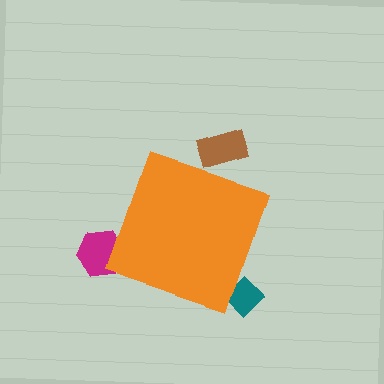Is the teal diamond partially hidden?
Yes, the teal diamond is partially hidden behind the orange diamond.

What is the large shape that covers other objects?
An orange diamond.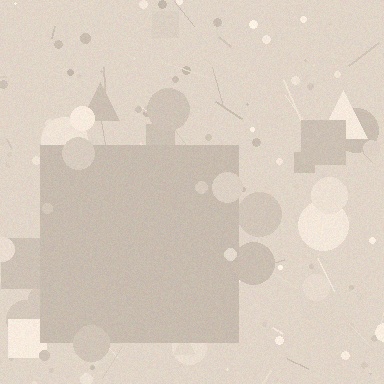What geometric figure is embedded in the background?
A square is embedded in the background.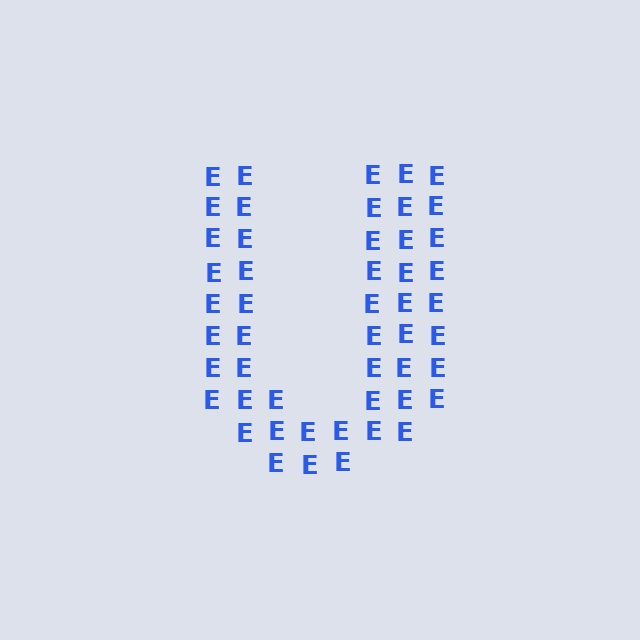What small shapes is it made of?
It is made of small letter E's.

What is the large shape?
The large shape is the letter U.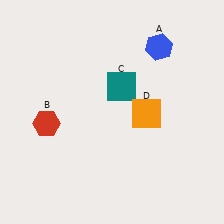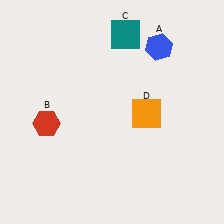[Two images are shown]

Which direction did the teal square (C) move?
The teal square (C) moved up.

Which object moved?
The teal square (C) moved up.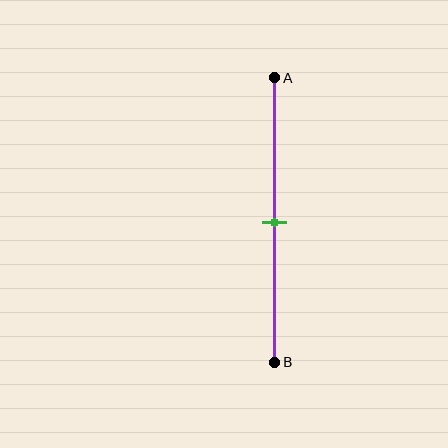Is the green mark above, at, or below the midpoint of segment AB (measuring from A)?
The green mark is approximately at the midpoint of segment AB.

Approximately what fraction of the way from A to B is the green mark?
The green mark is approximately 50% of the way from A to B.